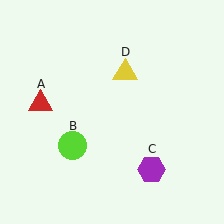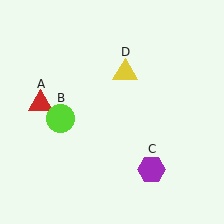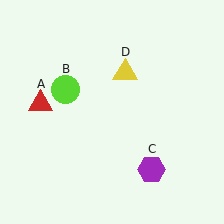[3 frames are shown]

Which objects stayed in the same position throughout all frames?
Red triangle (object A) and purple hexagon (object C) and yellow triangle (object D) remained stationary.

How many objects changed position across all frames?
1 object changed position: lime circle (object B).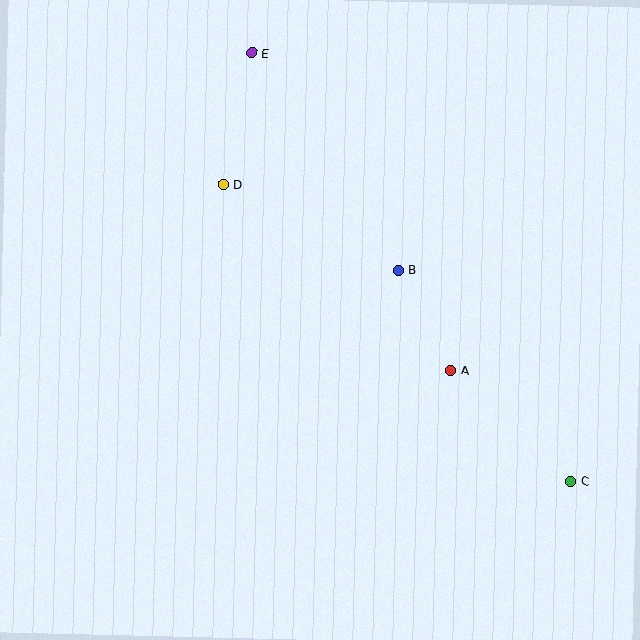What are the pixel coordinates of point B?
Point B is at (399, 270).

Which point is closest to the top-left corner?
Point E is closest to the top-left corner.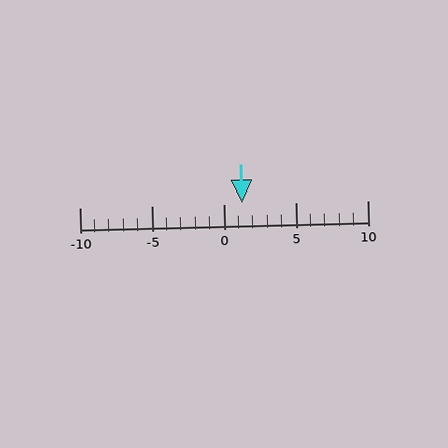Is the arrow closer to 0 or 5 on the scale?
The arrow is closer to 0.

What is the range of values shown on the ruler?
The ruler shows values from -10 to 10.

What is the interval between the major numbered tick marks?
The major tick marks are spaced 5 units apart.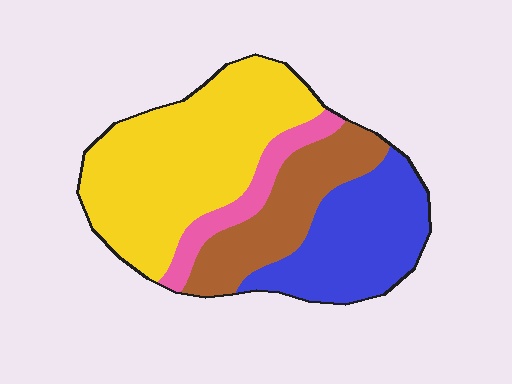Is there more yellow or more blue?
Yellow.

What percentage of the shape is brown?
Brown takes up less than a quarter of the shape.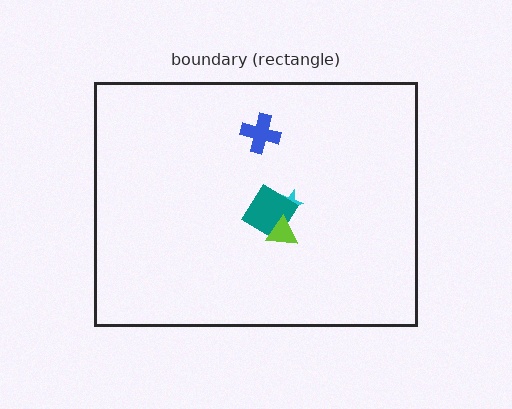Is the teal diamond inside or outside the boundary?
Inside.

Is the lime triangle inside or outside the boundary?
Inside.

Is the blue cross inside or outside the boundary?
Inside.